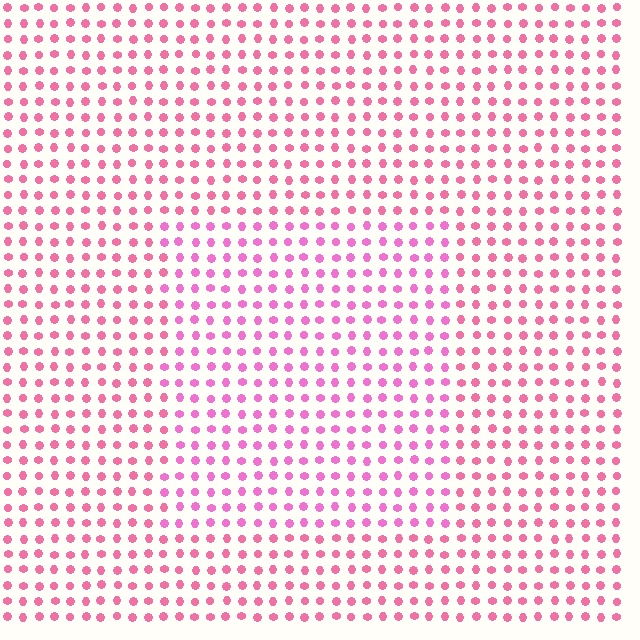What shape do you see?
I see a rectangle.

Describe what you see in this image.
The image is filled with small pink elements in a uniform arrangement. A rectangle-shaped region is visible where the elements are tinted to a slightly different hue, forming a subtle color boundary.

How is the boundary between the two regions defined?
The boundary is defined purely by a slight shift in hue (about 21 degrees). Spacing, size, and orientation are identical on both sides.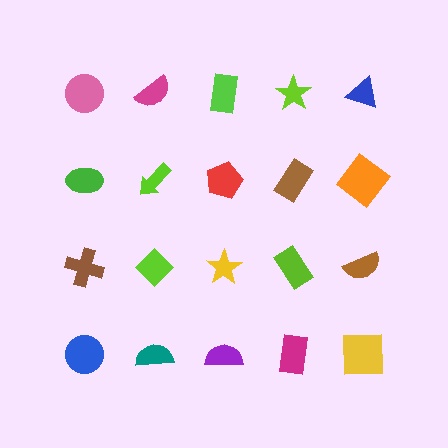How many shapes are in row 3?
5 shapes.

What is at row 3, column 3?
A yellow star.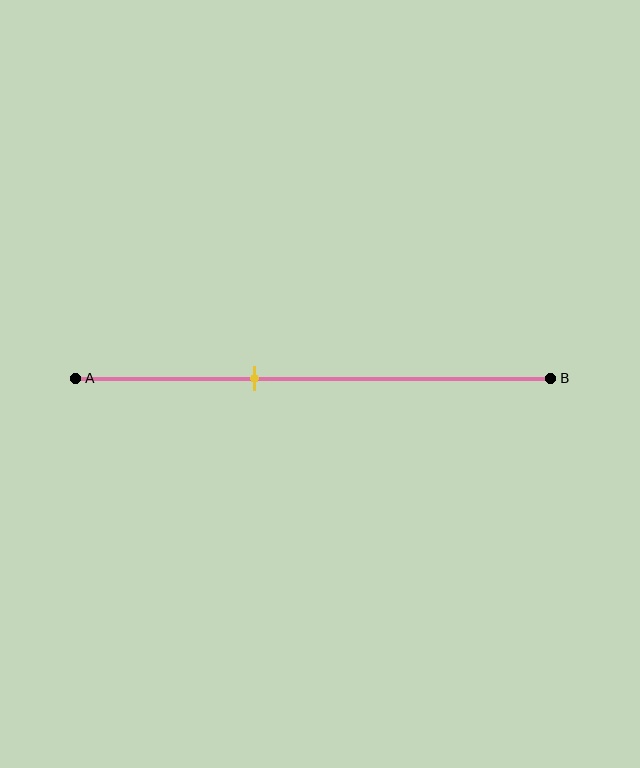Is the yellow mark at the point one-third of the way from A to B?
No, the mark is at about 40% from A, not at the 33% one-third point.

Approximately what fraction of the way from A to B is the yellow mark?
The yellow mark is approximately 40% of the way from A to B.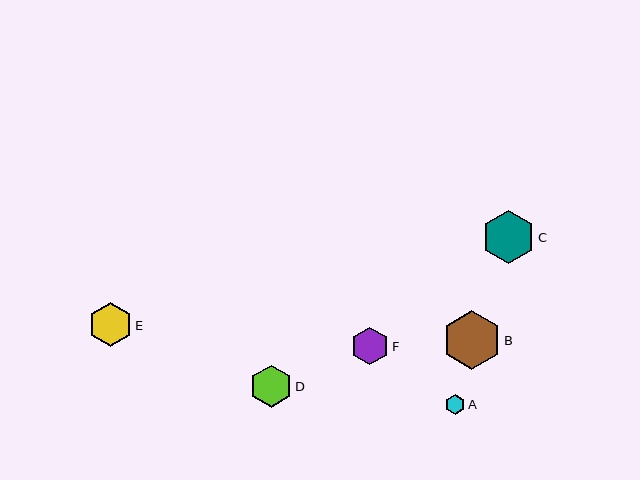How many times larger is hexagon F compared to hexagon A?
Hexagon F is approximately 1.9 times the size of hexagon A.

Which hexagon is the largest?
Hexagon B is the largest with a size of approximately 58 pixels.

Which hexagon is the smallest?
Hexagon A is the smallest with a size of approximately 20 pixels.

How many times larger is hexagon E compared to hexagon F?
Hexagon E is approximately 1.2 times the size of hexagon F.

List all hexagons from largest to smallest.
From largest to smallest: B, C, E, D, F, A.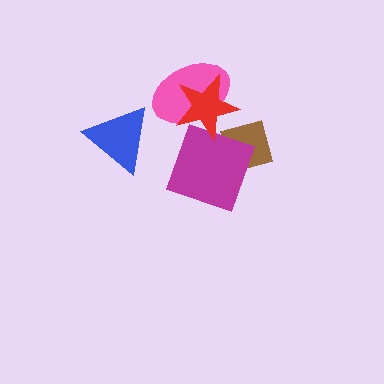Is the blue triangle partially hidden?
No, no other shape covers it.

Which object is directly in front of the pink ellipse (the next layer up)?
The magenta diamond is directly in front of the pink ellipse.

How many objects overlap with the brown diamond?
2 objects overlap with the brown diamond.